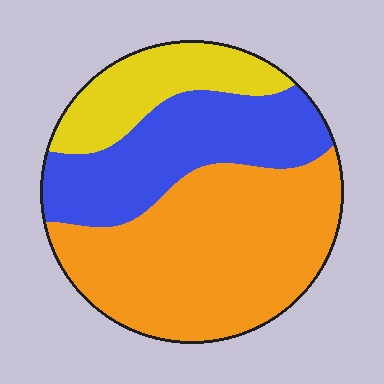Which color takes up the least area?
Yellow, at roughly 20%.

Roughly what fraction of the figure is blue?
Blue covers roughly 30% of the figure.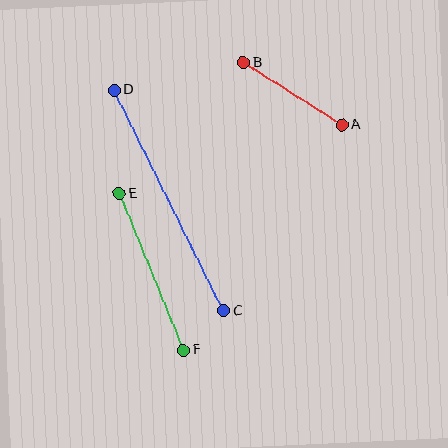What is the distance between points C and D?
The distance is approximately 247 pixels.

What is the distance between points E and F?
The distance is approximately 169 pixels.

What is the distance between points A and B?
The distance is approximately 116 pixels.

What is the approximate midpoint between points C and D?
The midpoint is at approximately (169, 200) pixels.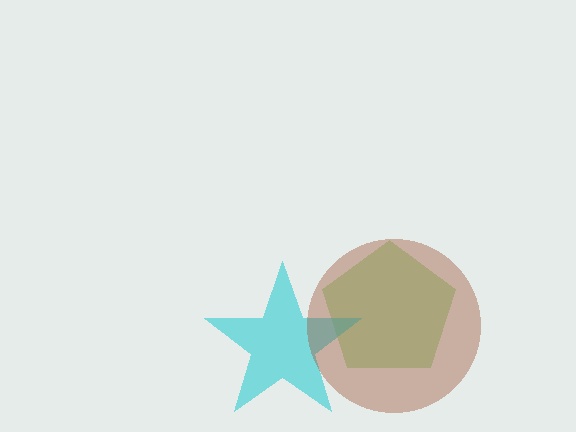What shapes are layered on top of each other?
The layered shapes are: a lime pentagon, a cyan star, a brown circle.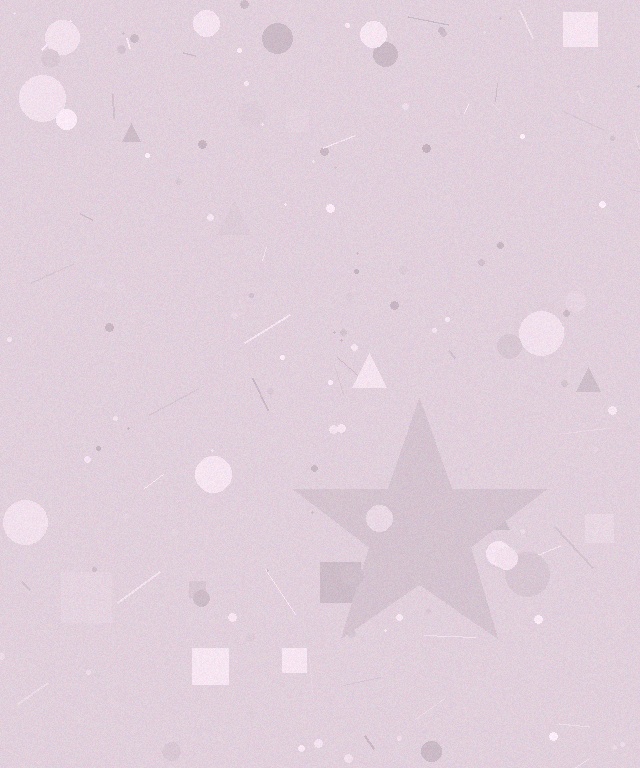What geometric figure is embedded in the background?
A star is embedded in the background.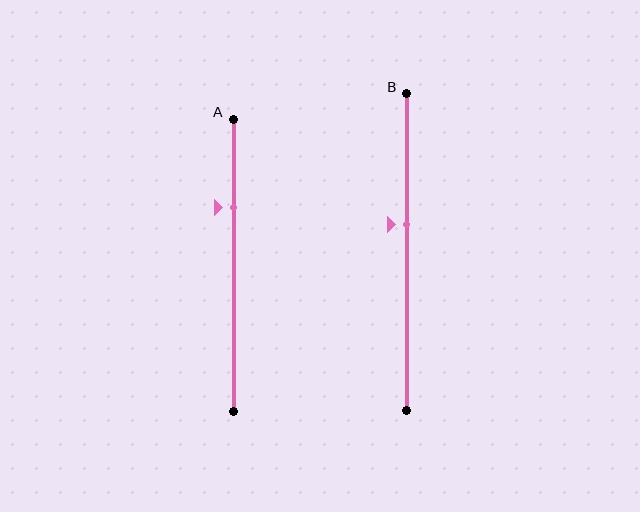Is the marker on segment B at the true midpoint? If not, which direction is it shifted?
No, the marker on segment B is shifted upward by about 9% of the segment length.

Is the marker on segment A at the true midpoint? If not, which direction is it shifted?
No, the marker on segment A is shifted upward by about 20% of the segment length.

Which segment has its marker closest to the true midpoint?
Segment B has its marker closest to the true midpoint.